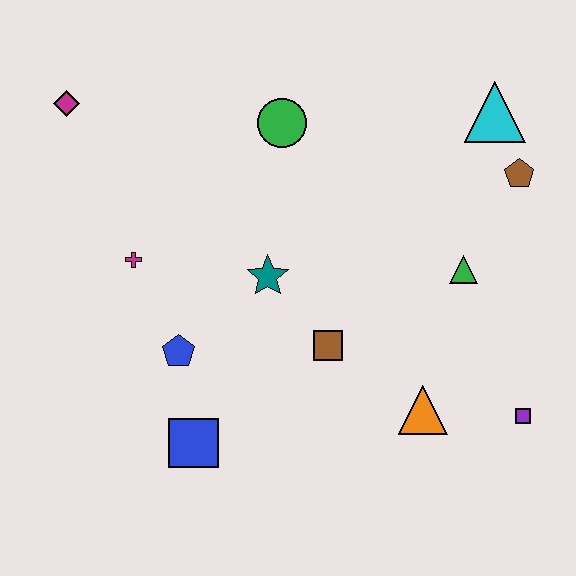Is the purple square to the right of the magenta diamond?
Yes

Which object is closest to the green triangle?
The brown pentagon is closest to the green triangle.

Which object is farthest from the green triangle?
The magenta diamond is farthest from the green triangle.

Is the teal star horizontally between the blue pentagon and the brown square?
Yes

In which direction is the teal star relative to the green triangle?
The teal star is to the left of the green triangle.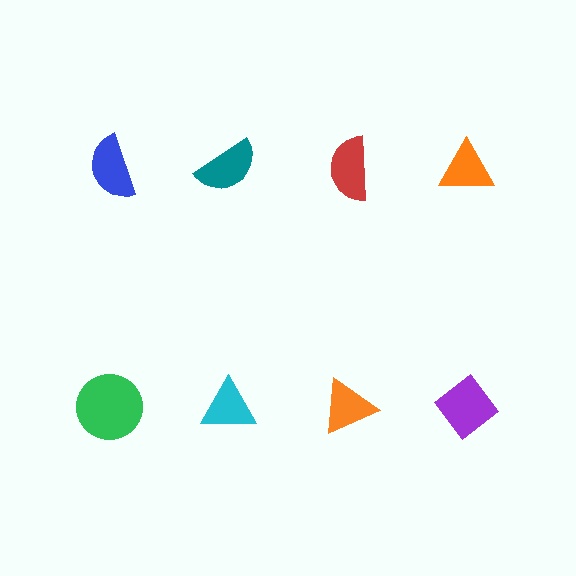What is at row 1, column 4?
An orange triangle.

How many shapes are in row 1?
4 shapes.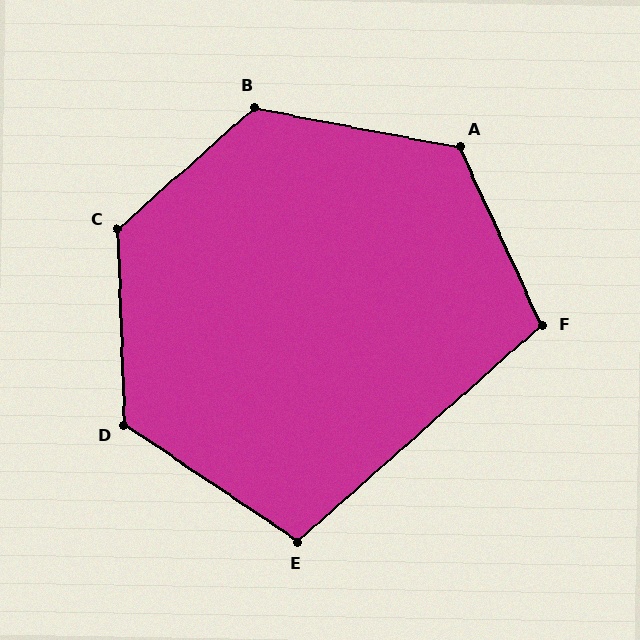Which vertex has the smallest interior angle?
E, at approximately 105 degrees.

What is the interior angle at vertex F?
Approximately 107 degrees (obtuse).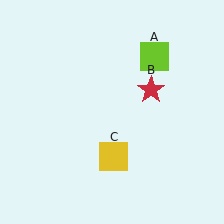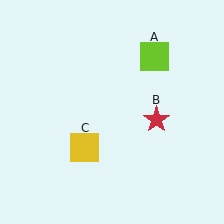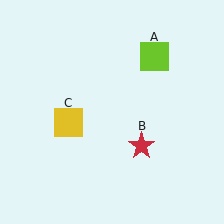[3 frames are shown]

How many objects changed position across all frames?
2 objects changed position: red star (object B), yellow square (object C).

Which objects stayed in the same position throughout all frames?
Lime square (object A) remained stationary.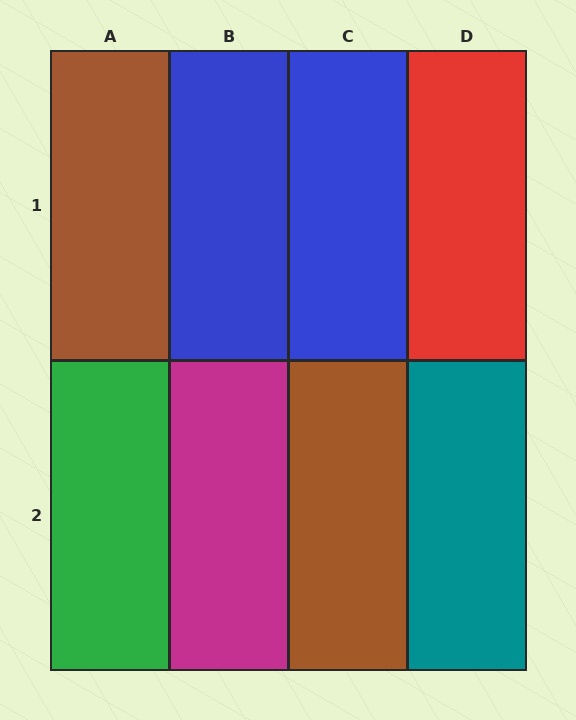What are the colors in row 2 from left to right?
Green, magenta, brown, teal.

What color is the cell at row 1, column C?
Blue.